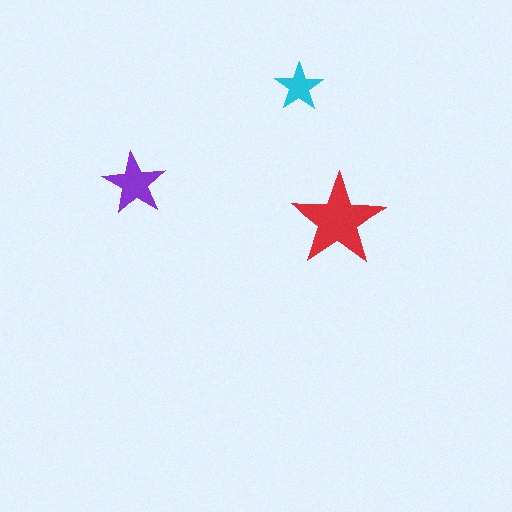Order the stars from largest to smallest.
the red one, the purple one, the cyan one.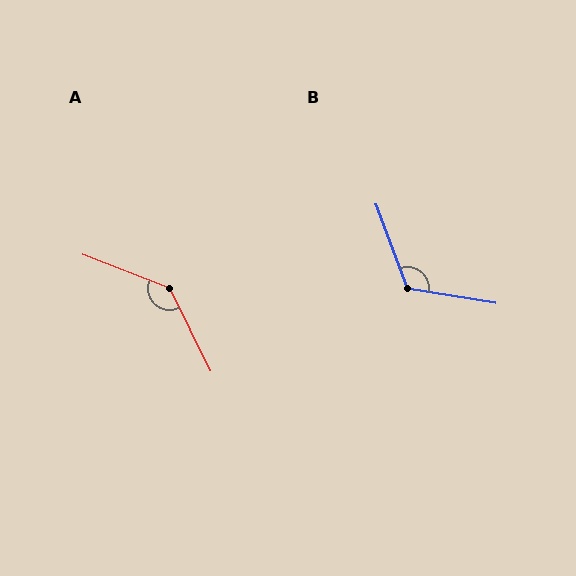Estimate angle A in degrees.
Approximately 137 degrees.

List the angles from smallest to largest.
B (119°), A (137°).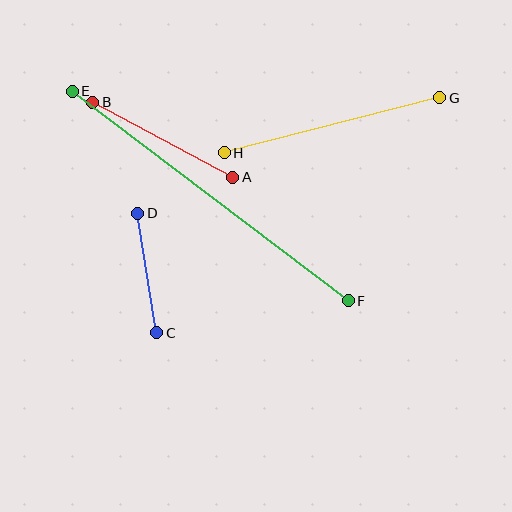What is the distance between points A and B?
The distance is approximately 159 pixels.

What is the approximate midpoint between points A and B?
The midpoint is at approximately (163, 140) pixels.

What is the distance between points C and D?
The distance is approximately 121 pixels.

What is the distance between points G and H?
The distance is approximately 222 pixels.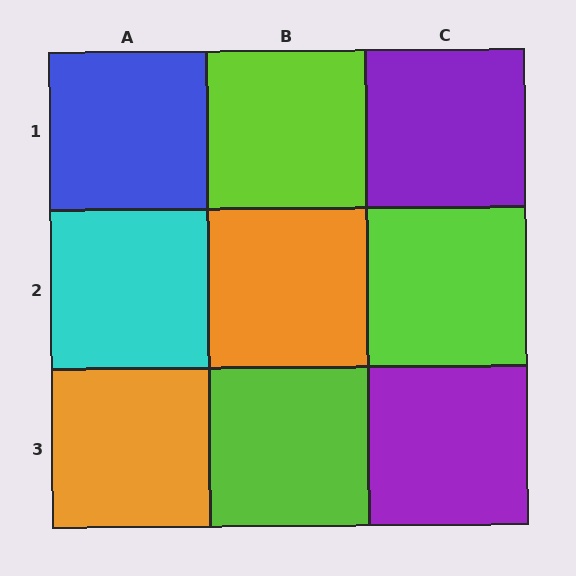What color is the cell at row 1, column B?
Lime.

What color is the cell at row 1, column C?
Purple.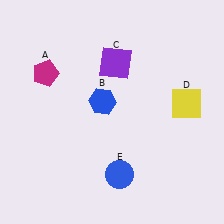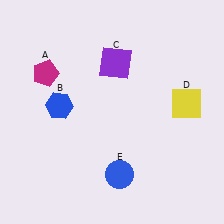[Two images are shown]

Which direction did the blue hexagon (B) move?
The blue hexagon (B) moved left.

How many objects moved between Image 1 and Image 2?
1 object moved between the two images.